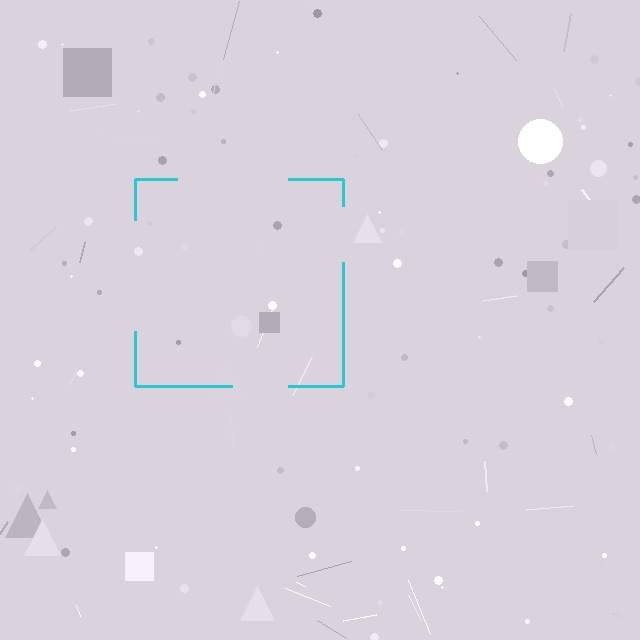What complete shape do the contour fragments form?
The contour fragments form a square.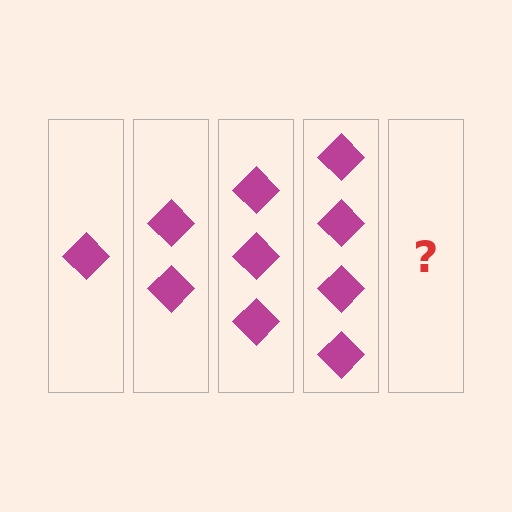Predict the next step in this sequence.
The next step is 5 diamonds.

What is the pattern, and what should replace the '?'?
The pattern is that each step adds one more diamond. The '?' should be 5 diamonds.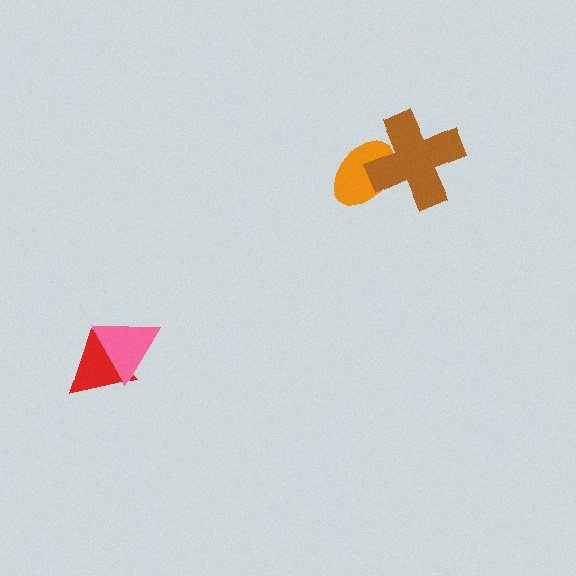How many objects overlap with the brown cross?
1 object overlaps with the brown cross.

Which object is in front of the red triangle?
The pink triangle is in front of the red triangle.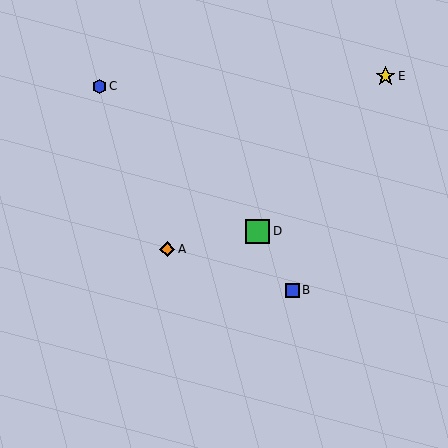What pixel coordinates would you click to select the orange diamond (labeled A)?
Click at (167, 249) to select the orange diamond A.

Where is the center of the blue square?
The center of the blue square is at (293, 290).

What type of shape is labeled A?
Shape A is an orange diamond.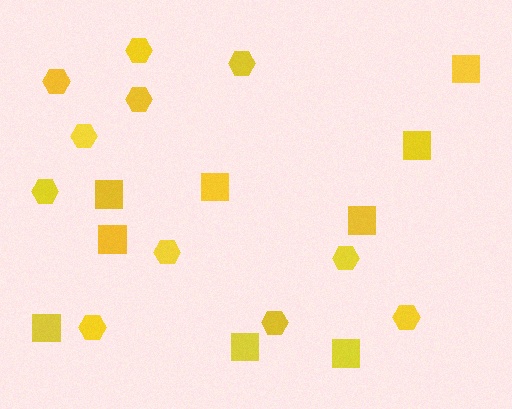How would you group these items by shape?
There are 2 groups: one group of squares (9) and one group of hexagons (11).